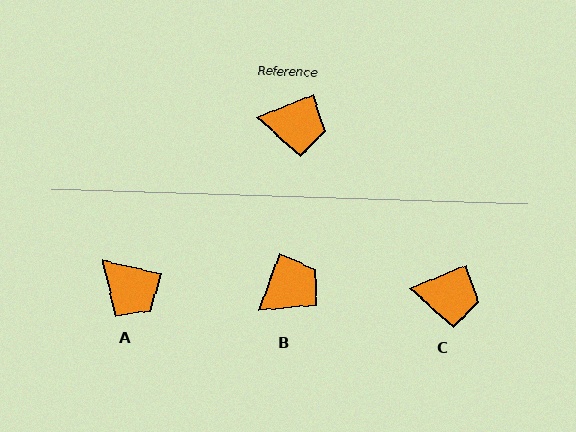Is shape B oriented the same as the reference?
No, it is off by about 47 degrees.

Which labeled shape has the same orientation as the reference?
C.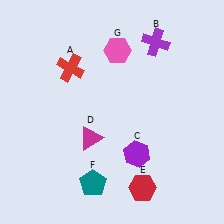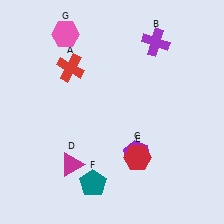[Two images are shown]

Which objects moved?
The objects that moved are: the magenta triangle (D), the red hexagon (E), the pink hexagon (G).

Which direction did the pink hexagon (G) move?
The pink hexagon (G) moved left.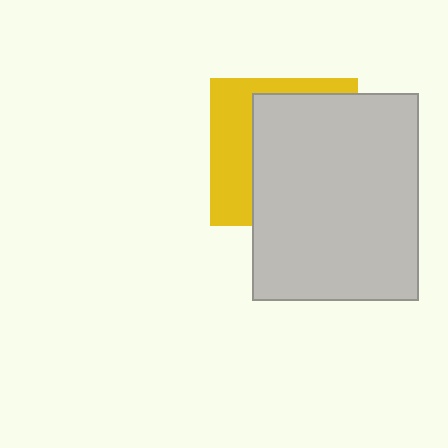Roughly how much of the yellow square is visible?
A small part of it is visible (roughly 36%).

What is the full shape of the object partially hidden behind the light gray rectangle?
The partially hidden object is a yellow square.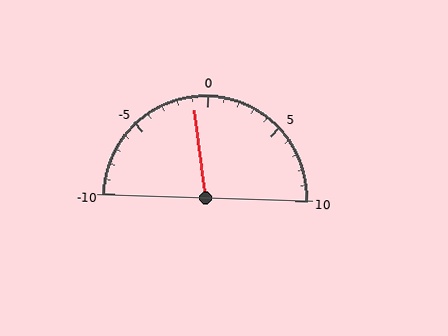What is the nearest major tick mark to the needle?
The nearest major tick mark is 0.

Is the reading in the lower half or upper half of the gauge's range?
The reading is in the lower half of the range (-10 to 10).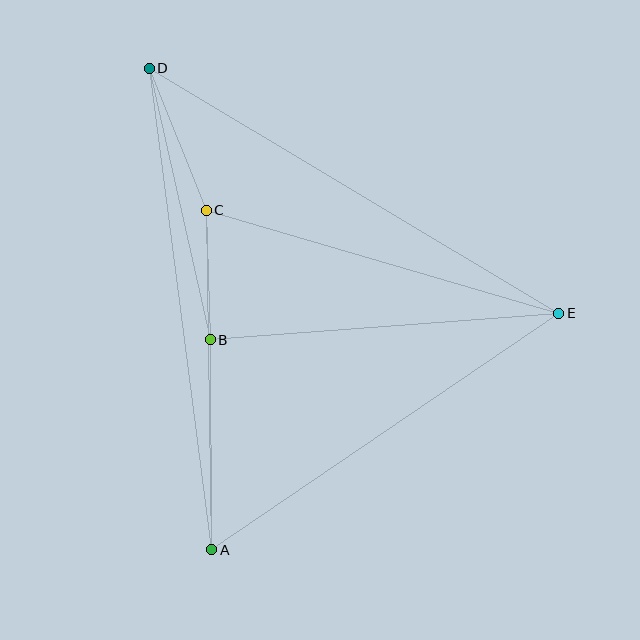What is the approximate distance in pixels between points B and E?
The distance between B and E is approximately 350 pixels.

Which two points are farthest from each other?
Points A and D are farthest from each other.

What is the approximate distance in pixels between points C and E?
The distance between C and E is approximately 367 pixels.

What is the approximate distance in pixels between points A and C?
The distance between A and C is approximately 339 pixels.